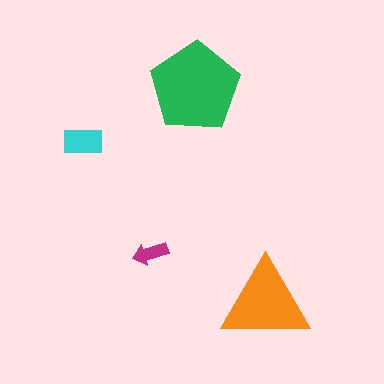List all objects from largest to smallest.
The green pentagon, the orange triangle, the cyan rectangle, the magenta arrow.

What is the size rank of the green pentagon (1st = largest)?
1st.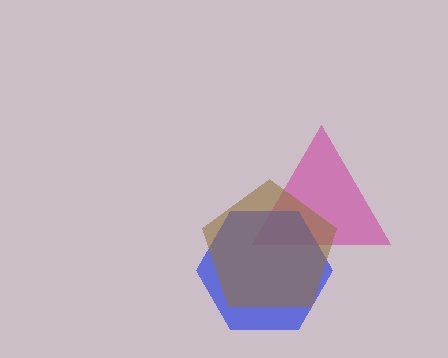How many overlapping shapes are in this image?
There are 3 overlapping shapes in the image.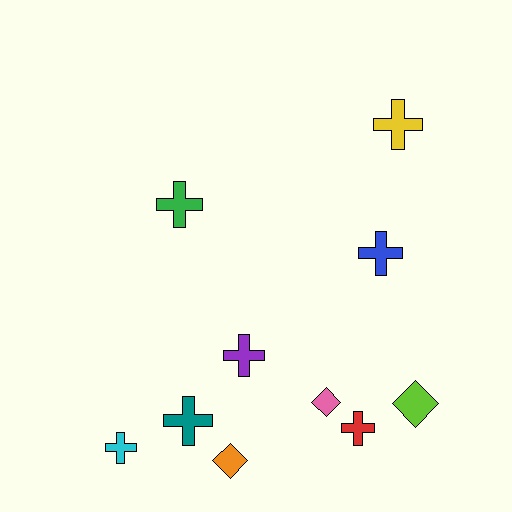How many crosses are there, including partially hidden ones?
There are 7 crosses.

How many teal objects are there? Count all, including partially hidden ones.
There is 1 teal object.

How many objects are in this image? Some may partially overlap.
There are 10 objects.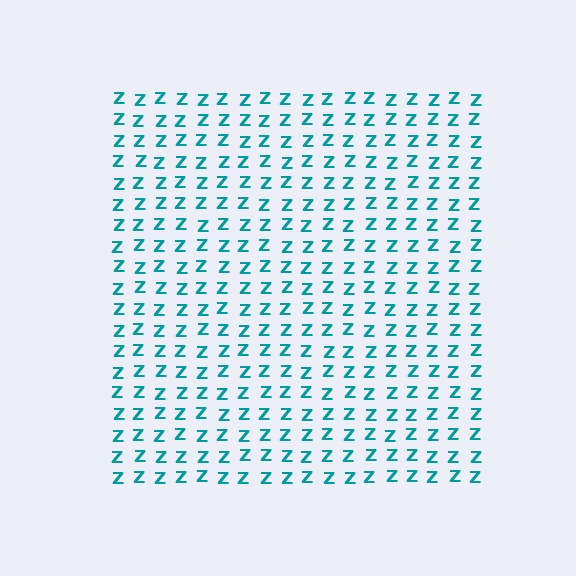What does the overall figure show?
The overall figure shows a square.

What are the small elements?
The small elements are letter Z's.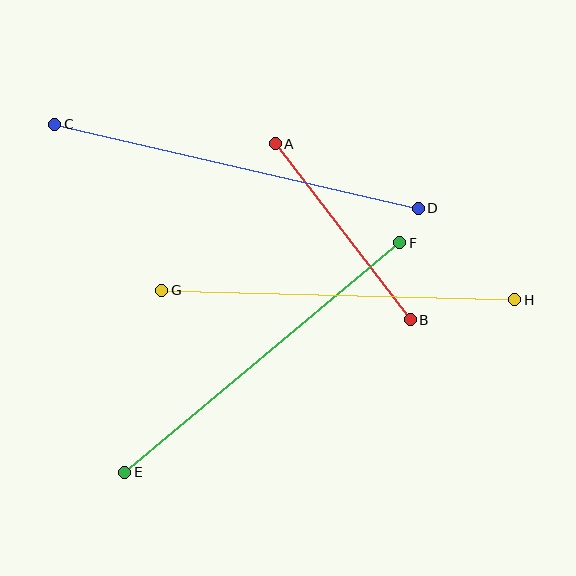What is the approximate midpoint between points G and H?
The midpoint is at approximately (338, 295) pixels.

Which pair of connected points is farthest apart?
Points C and D are farthest apart.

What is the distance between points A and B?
The distance is approximately 221 pixels.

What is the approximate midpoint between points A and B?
The midpoint is at approximately (343, 232) pixels.